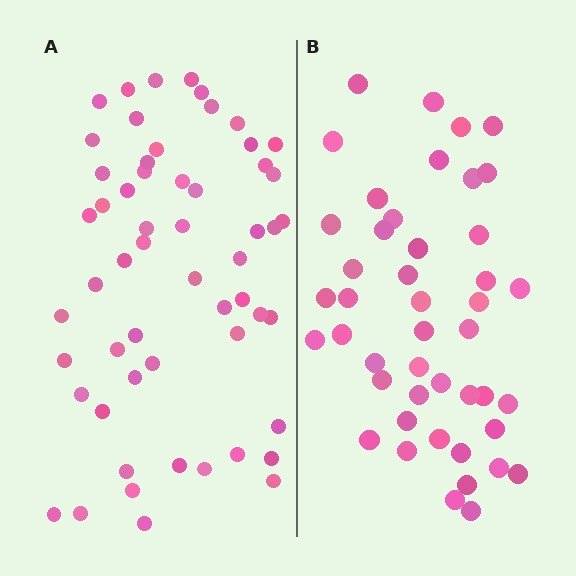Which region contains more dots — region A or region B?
Region A (the left region) has more dots.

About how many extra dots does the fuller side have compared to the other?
Region A has roughly 12 or so more dots than region B.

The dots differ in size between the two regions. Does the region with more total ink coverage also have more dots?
No. Region B has more total ink coverage because its dots are larger, but region A actually contains more individual dots. Total area can be misleading — the number of items is what matters here.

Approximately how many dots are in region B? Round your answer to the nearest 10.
About 40 dots. (The exact count is 45, which rounds to 40.)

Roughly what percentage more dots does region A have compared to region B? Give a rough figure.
About 25% more.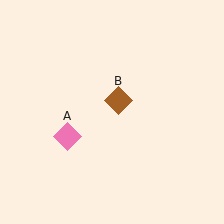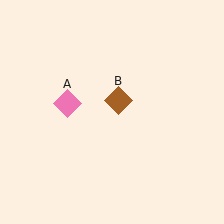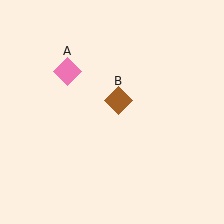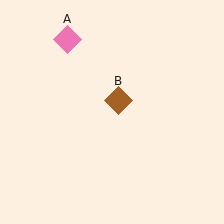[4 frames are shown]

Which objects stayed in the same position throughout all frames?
Brown diamond (object B) remained stationary.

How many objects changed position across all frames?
1 object changed position: pink diamond (object A).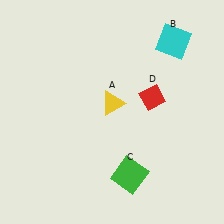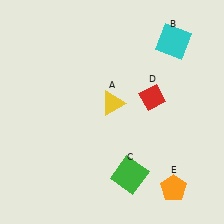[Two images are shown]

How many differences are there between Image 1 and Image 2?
There is 1 difference between the two images.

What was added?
An orange pentagon (E) was added in Image 2.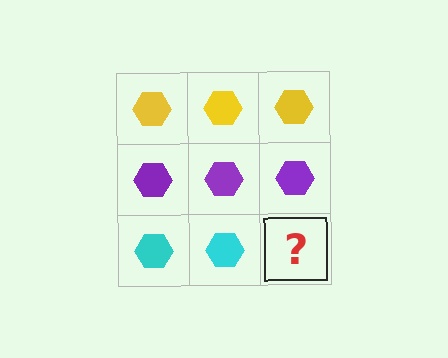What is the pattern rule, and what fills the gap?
The rule is that each row has a consistent color. The gap should be filled with a cyan hexagon.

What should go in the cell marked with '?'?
The missing cell should contain a cyan hexagon.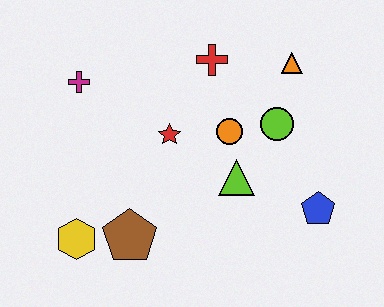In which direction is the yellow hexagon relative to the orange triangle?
The yellow hexagon is to the left of the orange triangle.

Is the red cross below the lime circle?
No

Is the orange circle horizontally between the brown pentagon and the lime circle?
Yes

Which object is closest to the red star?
The orange circle is closest to the red star.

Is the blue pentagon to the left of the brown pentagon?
No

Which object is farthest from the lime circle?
The yellow hexagon is farthest from the lime circle.